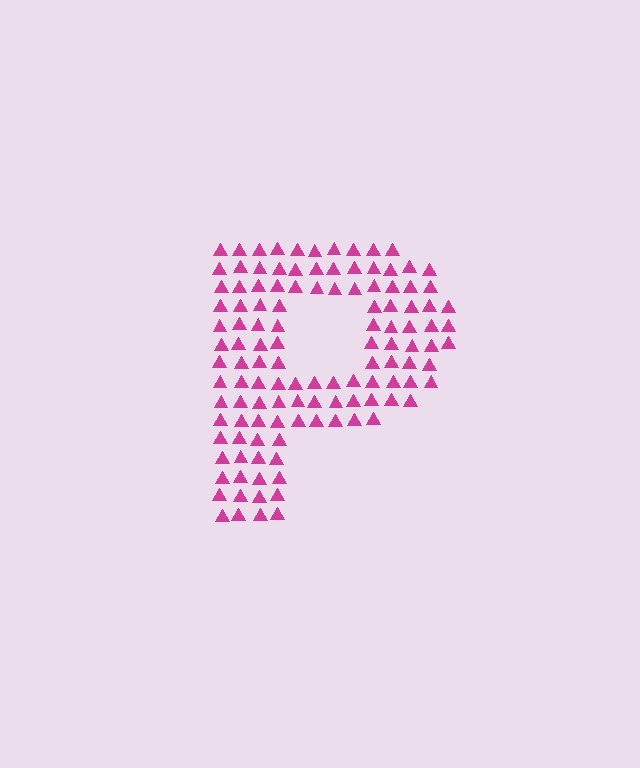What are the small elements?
The small elements are triangles.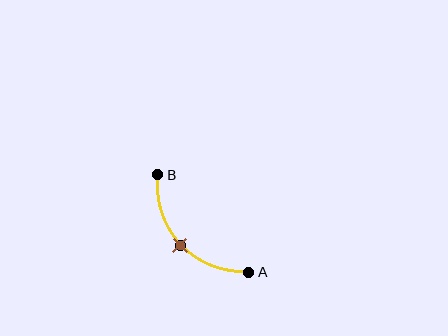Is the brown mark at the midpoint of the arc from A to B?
Yes. The brown mark lies on the arc at equal arc-length from both A and B — it is the arc midpoint.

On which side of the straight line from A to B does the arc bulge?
The arc bulges below and to the left of the straight line connecting A and B.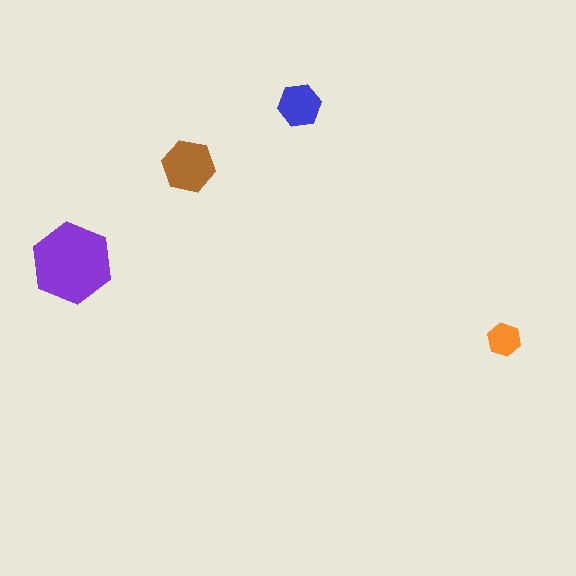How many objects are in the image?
There are 4 objects in the image.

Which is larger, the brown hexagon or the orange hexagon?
The brown one.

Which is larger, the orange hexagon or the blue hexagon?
The blue one.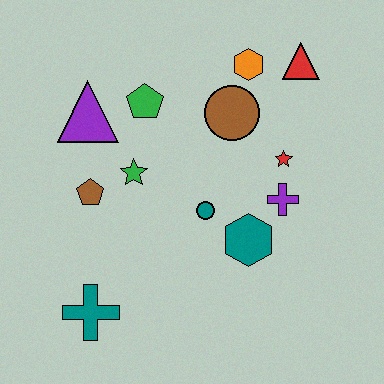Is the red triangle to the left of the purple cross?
No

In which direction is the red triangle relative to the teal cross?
The red triangle is above the teal cross.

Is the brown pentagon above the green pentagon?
No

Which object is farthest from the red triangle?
The teal cross is farthest from the red triangle.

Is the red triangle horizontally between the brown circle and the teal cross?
No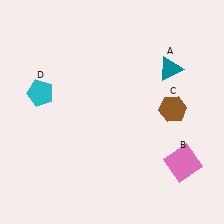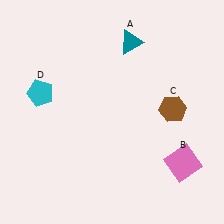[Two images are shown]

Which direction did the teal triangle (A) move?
The teal triangle (A) moved left.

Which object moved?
The teal triangle (A) moved left.